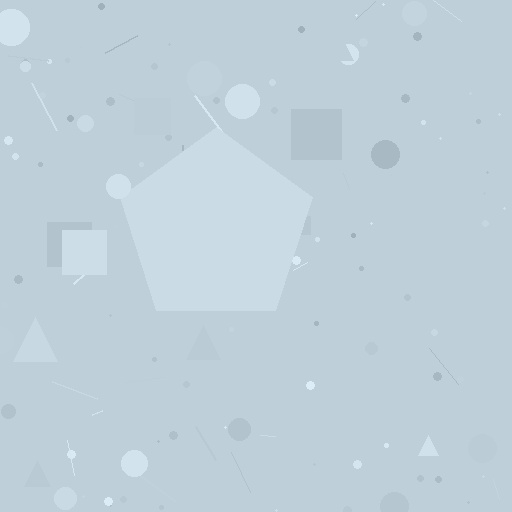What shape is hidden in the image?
A pentagon is hidden in the image.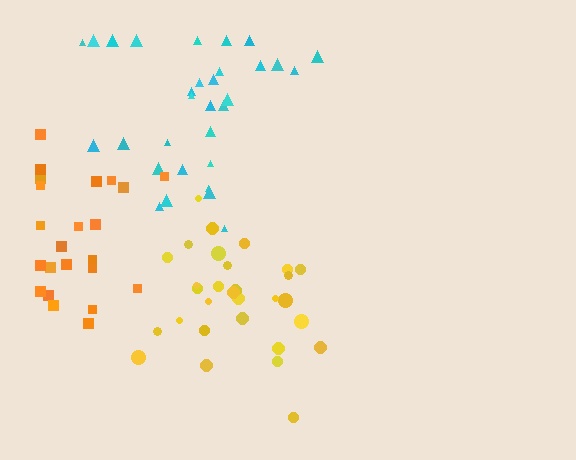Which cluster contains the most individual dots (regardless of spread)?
Cyan (31).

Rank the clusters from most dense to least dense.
yellow, cyan, orange.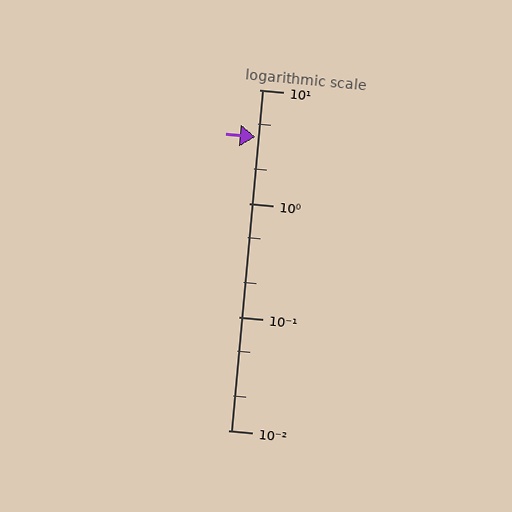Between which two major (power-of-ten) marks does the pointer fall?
The pointer is between 1 and 10.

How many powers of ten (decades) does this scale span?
The scale spans 3 decades, from 0.01 to 10.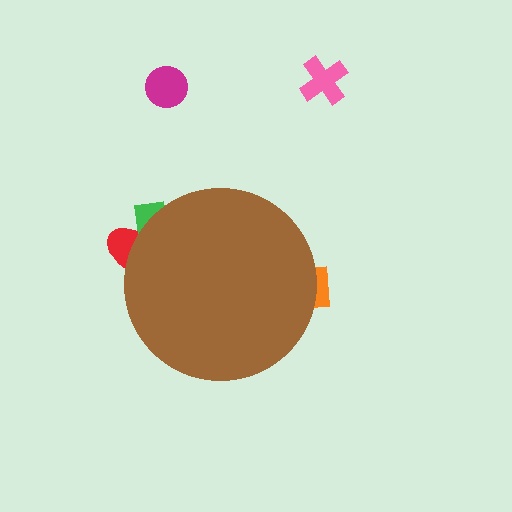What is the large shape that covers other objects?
A brown circle.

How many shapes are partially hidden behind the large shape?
3 shapes are partially hidden.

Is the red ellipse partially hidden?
Yes, the red ellipse is partially hidden behind the brown circle.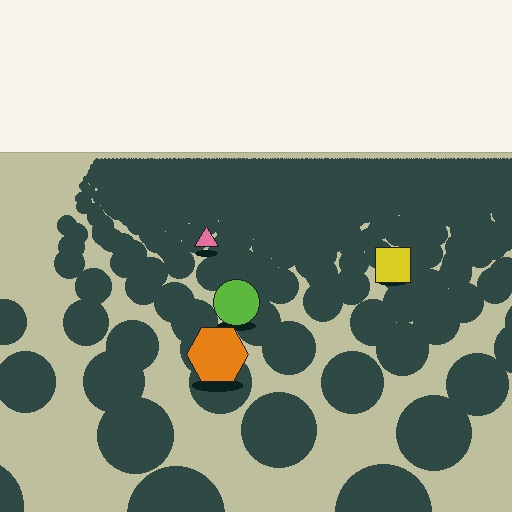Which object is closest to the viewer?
The orange hexagon is closest. The texture marks near it are larger and more spread out.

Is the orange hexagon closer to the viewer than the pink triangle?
Yes. The orange hexagon is closer — you can tell from the texture gradient: the ground texture is coarser near it.